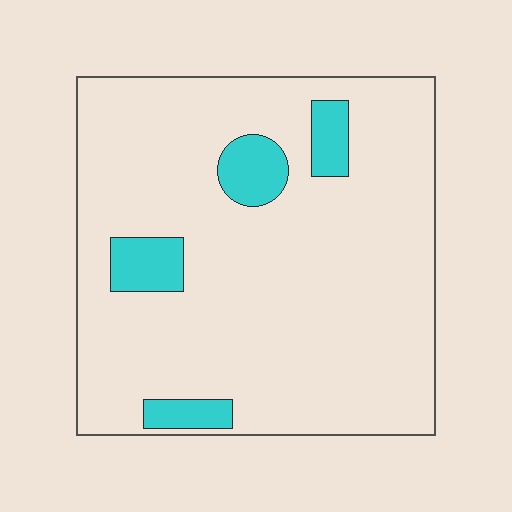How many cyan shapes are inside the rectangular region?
4.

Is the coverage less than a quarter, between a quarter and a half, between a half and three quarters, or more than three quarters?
Less than a quarter.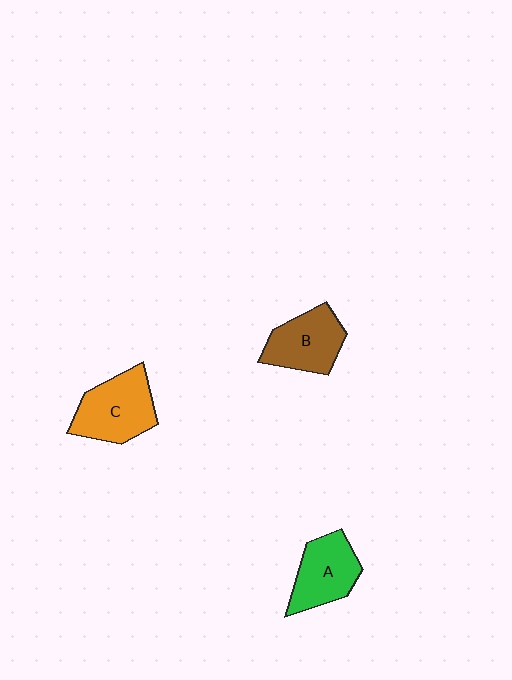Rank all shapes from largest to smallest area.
From largest to smallest: C (orange), B (brown), A (green).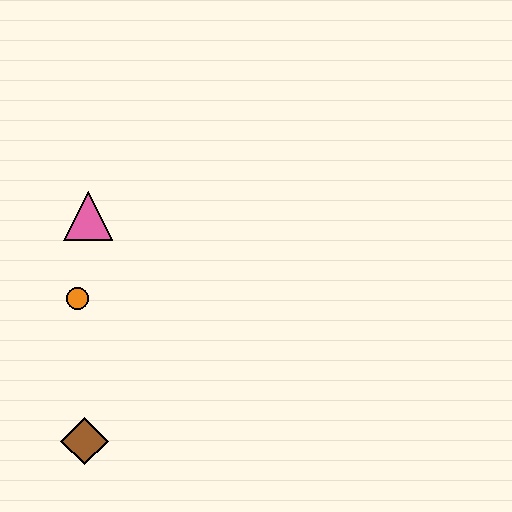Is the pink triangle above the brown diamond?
Yes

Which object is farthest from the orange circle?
The brown diamond is farthest from the orange circle.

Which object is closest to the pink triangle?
The orange circle is closest to the pink triangle.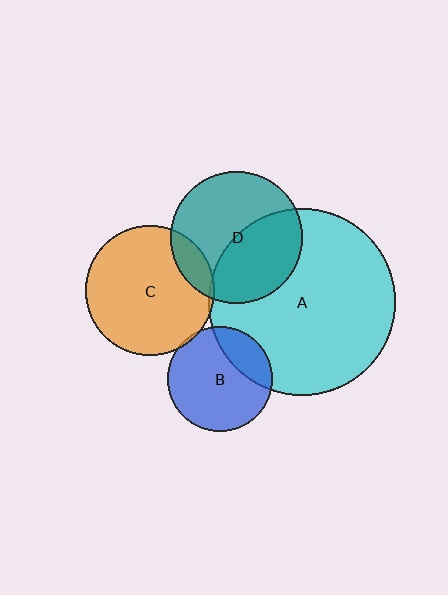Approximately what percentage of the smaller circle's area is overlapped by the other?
Approximately 5%.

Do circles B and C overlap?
Yes.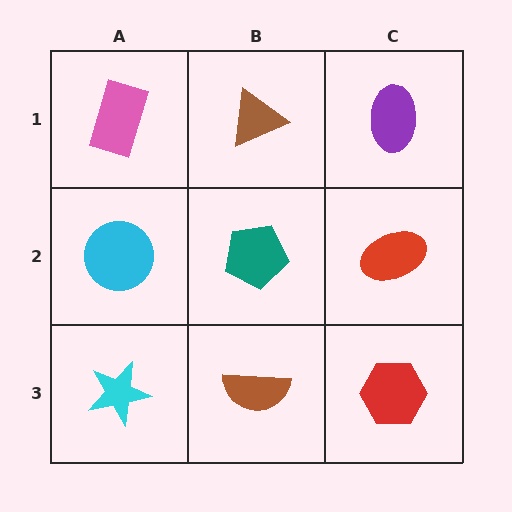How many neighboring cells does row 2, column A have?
3.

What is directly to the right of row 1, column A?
A brown triangle.